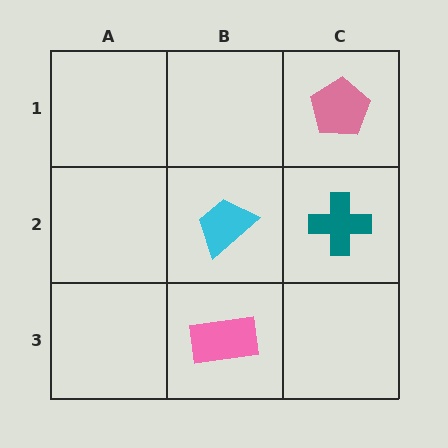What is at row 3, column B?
A pink rectangle.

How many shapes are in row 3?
1 shape.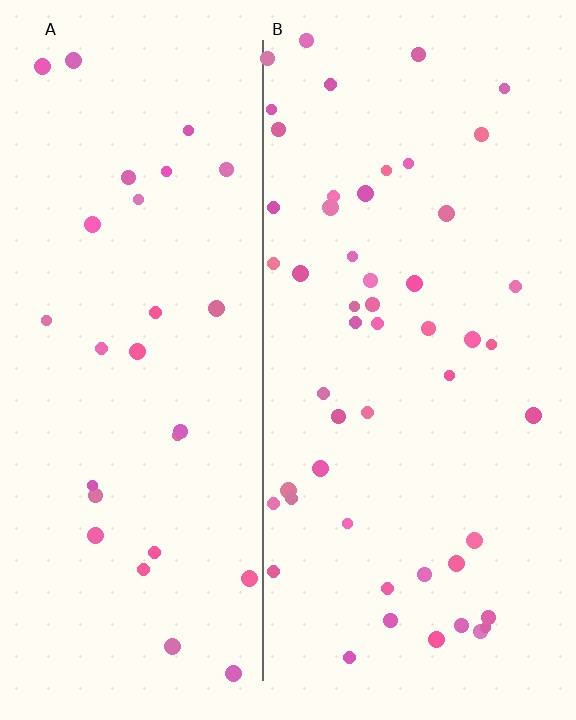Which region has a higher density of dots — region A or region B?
B (the right).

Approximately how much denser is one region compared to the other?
Approximately 1.8× — region B over region A.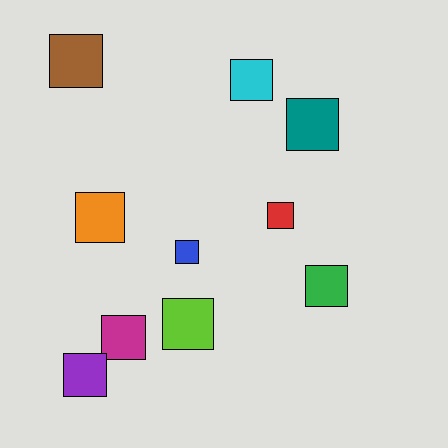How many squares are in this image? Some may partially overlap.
There are 10 squares.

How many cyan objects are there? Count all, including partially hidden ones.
There is 1 cyan object.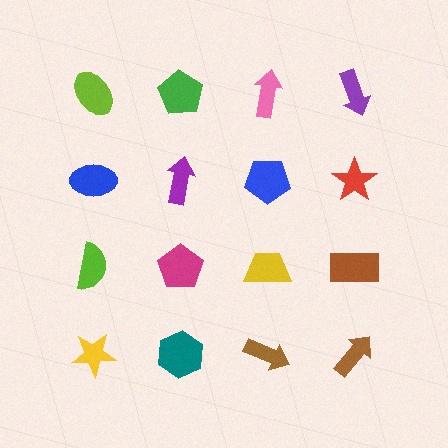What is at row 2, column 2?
A purple arrow.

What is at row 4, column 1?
A yellow star.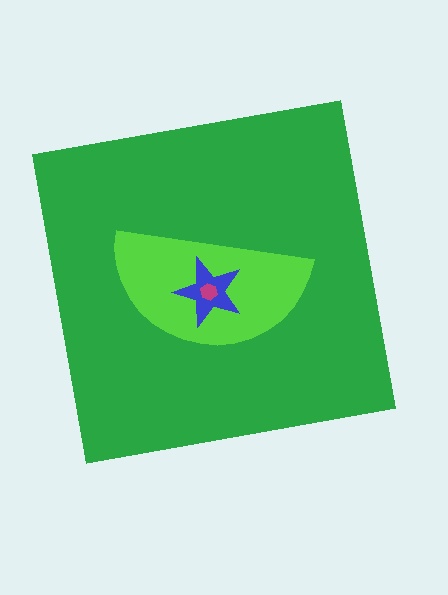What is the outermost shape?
The green square.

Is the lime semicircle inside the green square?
Yes.